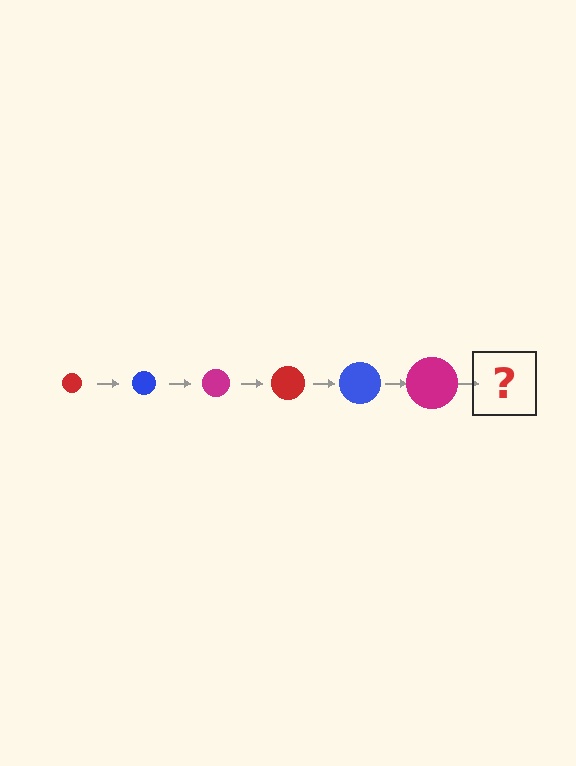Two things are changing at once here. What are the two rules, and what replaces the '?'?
The two rules are that the circle grows larger each step and the color cycles through red, blue, and magenta. The '?' should be a red circle, larger than the previous one.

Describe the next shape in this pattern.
It should be a red circle, larger than the previous one.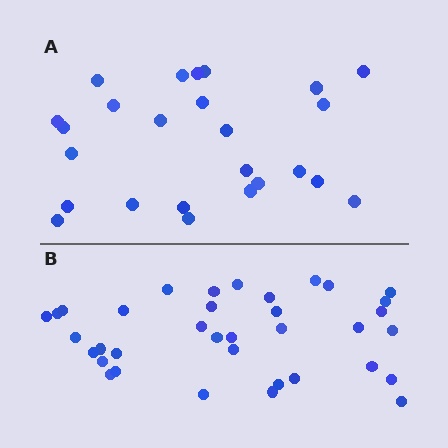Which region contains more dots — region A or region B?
Region B (the bottom region) has more dots.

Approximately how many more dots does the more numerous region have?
Region B has roughly 12 or so more dots than region A.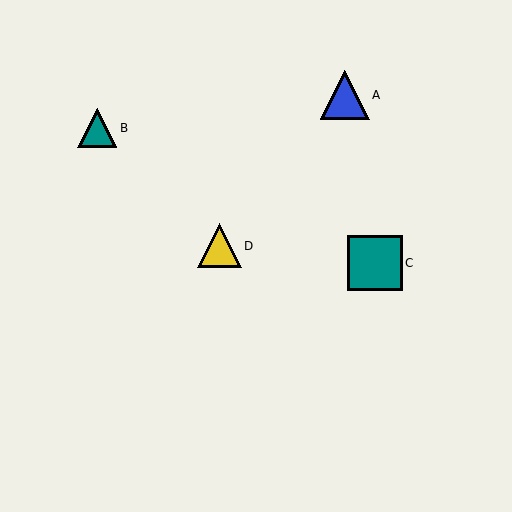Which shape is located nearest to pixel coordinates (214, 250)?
The yellow triangle (labeled D) at (219, 246) is nearest to that location.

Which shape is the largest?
The teal square (labeled C) is the largest.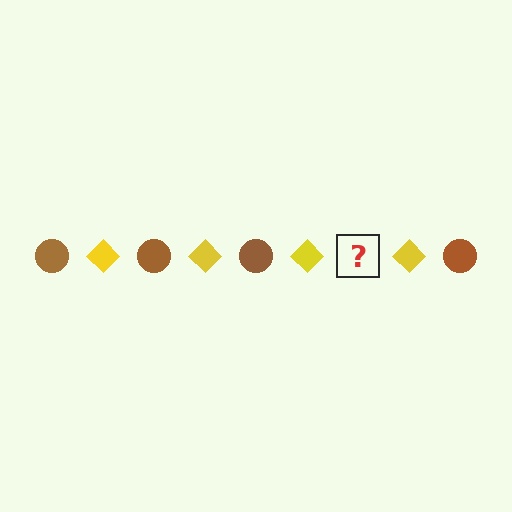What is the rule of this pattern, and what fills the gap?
The rule is that the pattern alternates between brown circle and yellow diamond. The gap should be filled with a brown circle.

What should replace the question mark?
The question mark should be replaced with a brown circle.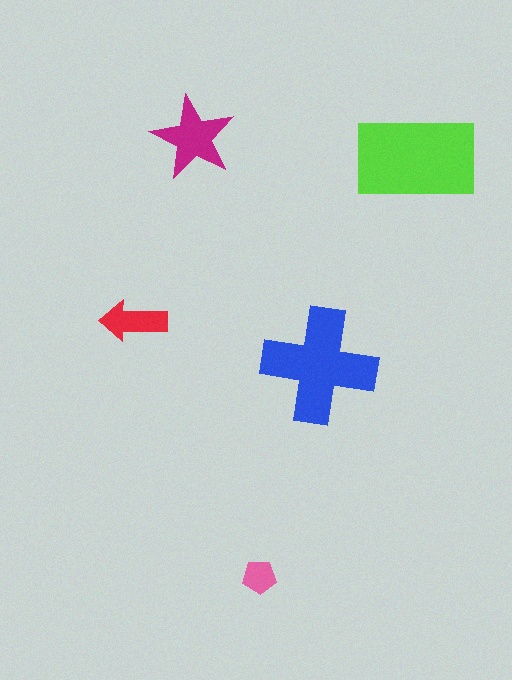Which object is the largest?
The lime rectangle.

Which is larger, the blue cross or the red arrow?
The blue cross.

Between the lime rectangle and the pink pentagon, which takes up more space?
The lime rectangle.